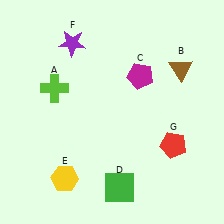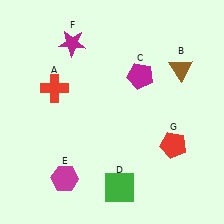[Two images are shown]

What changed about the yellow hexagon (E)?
In Image 1, E is yellow. In Image 2, it changed to magenta.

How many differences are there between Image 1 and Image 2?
There are 3 differences between the two images.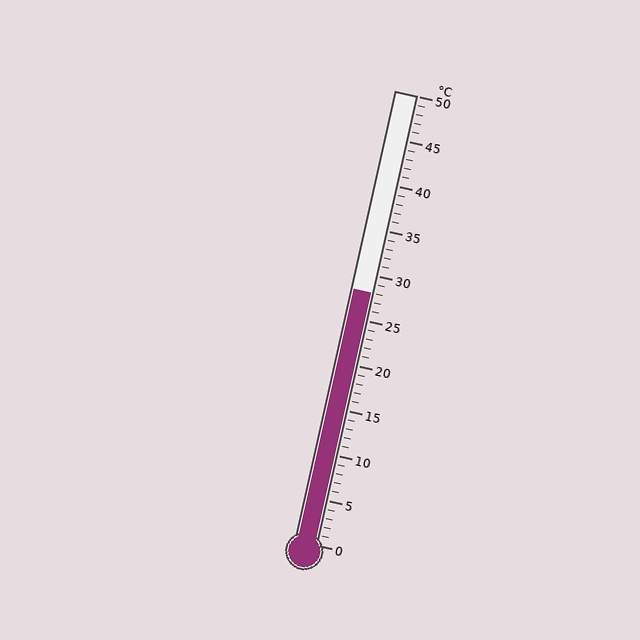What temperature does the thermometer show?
The thermometer shows approximately 28°C.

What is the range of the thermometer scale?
The thermometer scale ranges from 0°C to 50°C.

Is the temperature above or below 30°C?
The temperature is below 30°C.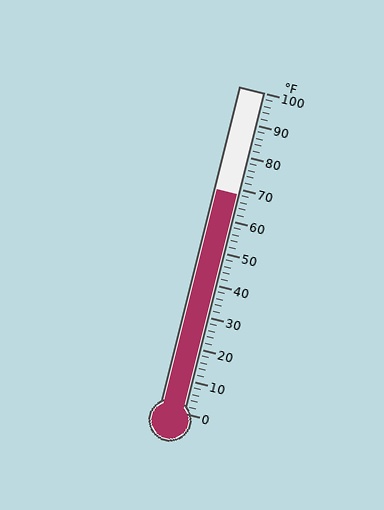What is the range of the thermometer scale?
The thermometer scale ranges from 0°F to 100°F.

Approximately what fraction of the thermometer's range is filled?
The thermometer is filled to approximately 70% of its range.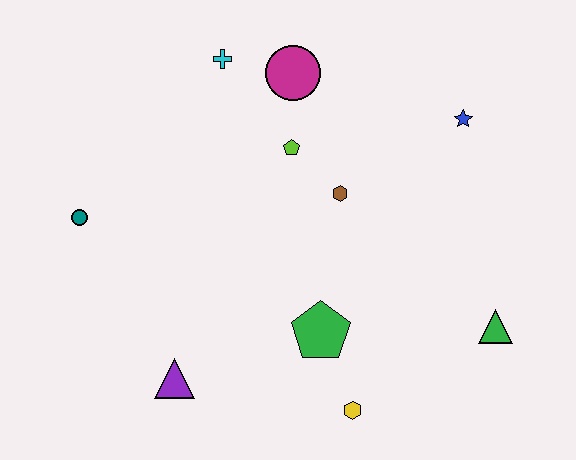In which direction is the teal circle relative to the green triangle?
The teal circle is to the left of the green triangle.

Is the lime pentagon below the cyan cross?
Yes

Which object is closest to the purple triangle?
The green pentagon is closest to the purple triangle.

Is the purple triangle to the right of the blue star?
No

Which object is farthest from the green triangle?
The teal circle is farthest from the green triangle.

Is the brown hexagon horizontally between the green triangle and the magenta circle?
Yes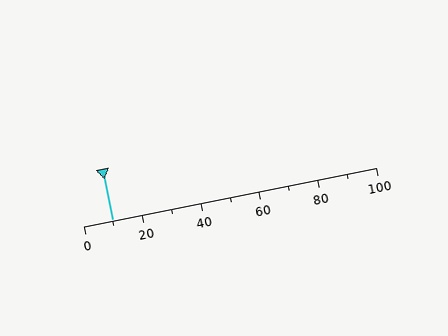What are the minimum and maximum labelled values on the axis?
The axis runs from 0 to 100.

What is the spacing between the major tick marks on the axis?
The major ticks are spaced 20 apart.